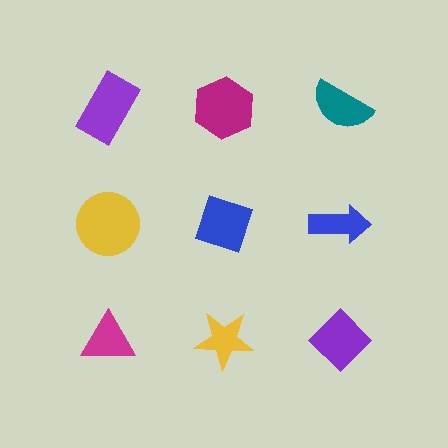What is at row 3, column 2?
A yellow star.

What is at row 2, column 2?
A blue diamond.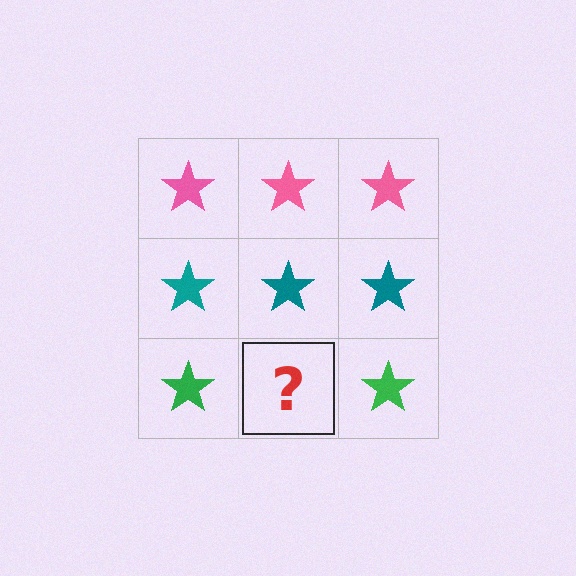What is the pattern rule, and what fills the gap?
The rule is that each row has a consistent color. The gap should be filled with a green star.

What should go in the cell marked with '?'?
The missing cell should contain a green star.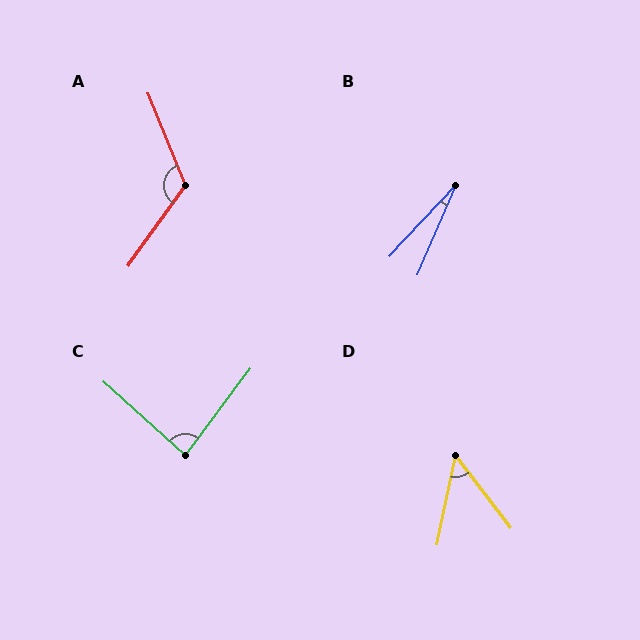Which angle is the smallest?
B, at approximately 20 degrees.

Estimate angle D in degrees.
Approximately 49 degrees.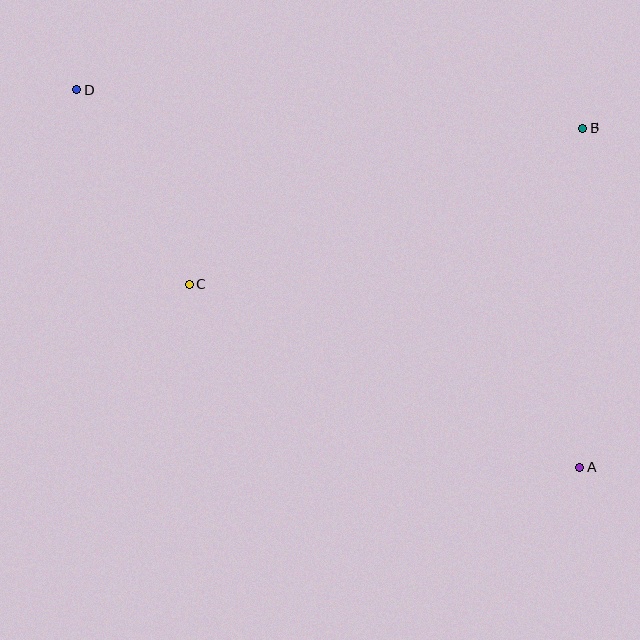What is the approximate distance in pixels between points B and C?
The distance between B and C is approximately 423 pixels.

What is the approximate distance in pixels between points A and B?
The distance between A and B is approximately 339 pixels.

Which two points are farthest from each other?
Points A and D are farthest from each other.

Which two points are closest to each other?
Points C and D are closest to each other.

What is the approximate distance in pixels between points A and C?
The distance between A and C is approximately 431 pixels.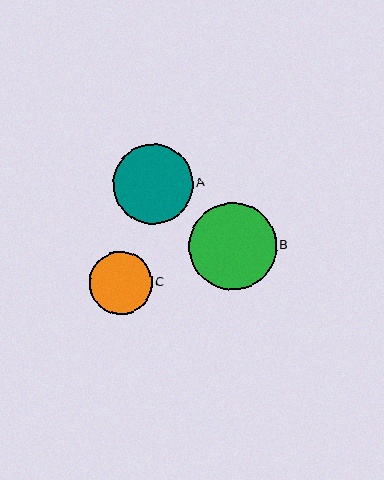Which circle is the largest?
Circle B is the largest with a size of approximately 88 pixels.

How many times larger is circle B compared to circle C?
Circle B is approximately 1.4 times the size of circle C.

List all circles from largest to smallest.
From largest to smallest: B, A, C.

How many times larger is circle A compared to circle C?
Circle A is approximately 1.3 times the size of circle C.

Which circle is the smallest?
Circle C is the smallest with a size of approximately 63 pixels.